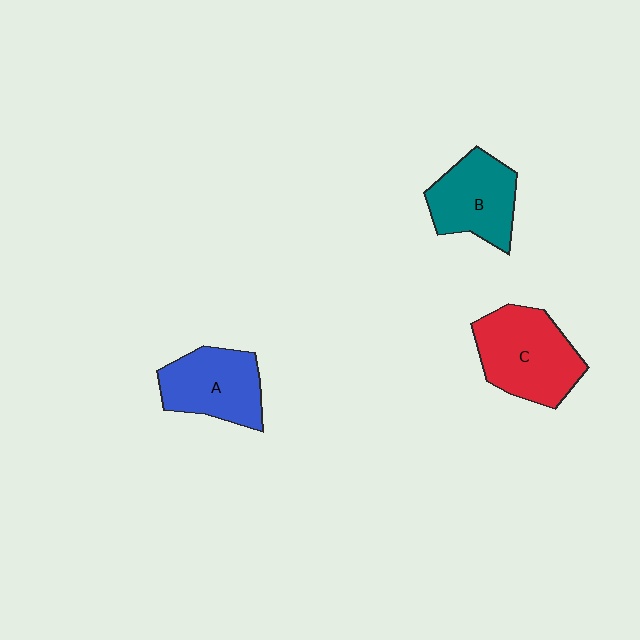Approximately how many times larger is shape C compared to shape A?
Approximately 1.2 times.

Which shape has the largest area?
Shape C (red).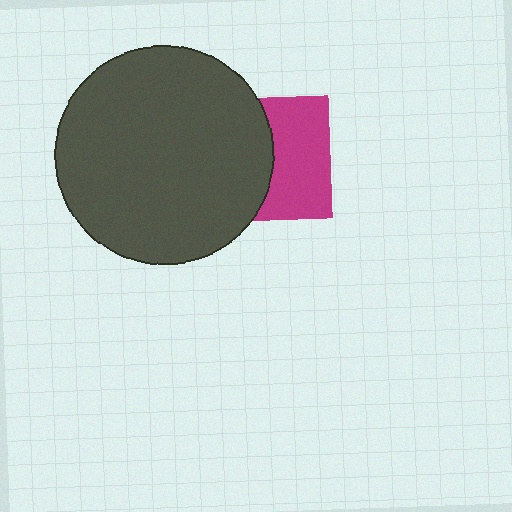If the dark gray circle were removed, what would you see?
You would see the complete magenta square.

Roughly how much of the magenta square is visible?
About half of it is visible (roughly 51%).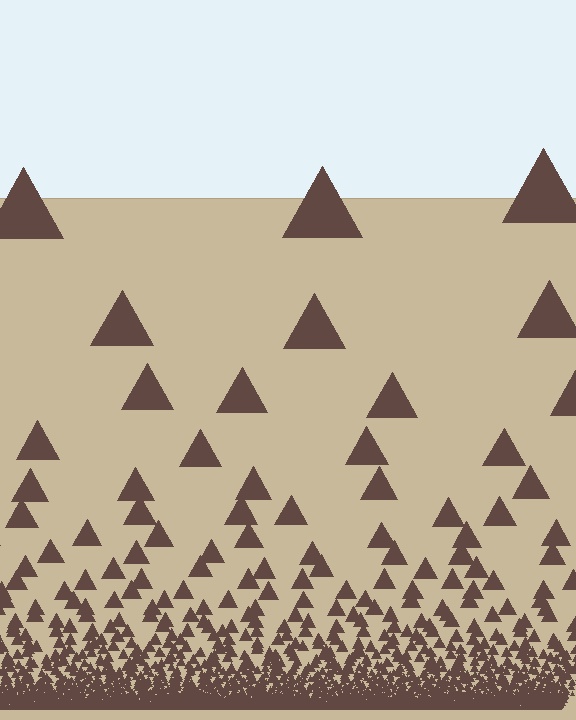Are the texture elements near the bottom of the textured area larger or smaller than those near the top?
Smaller. The gradient is inverted — elements near the bottom are smaller and denser.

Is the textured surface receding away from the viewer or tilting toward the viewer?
The surface appears to tilt toward the viewer. Texture elements get larger and sparser toward the top.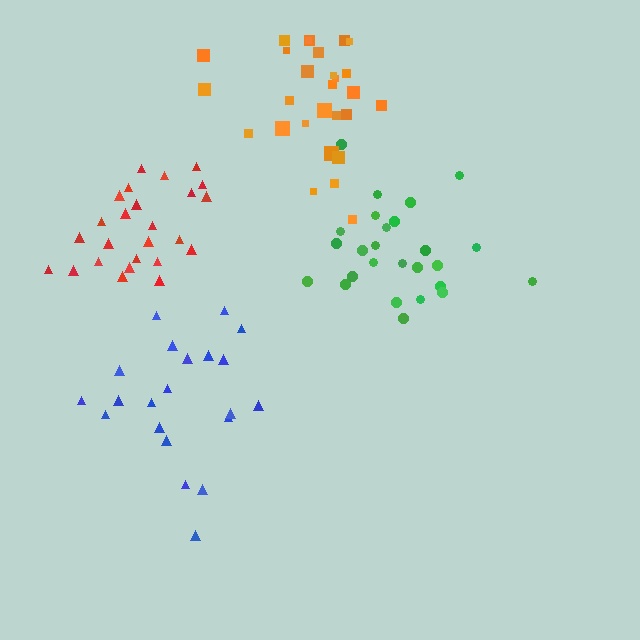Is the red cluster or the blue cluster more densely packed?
Red.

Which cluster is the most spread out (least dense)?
Blue.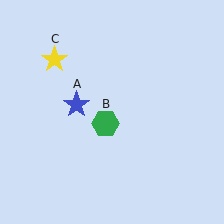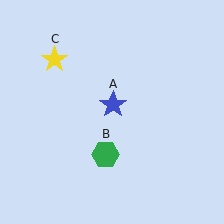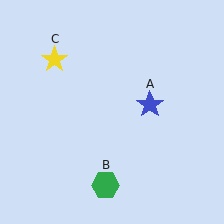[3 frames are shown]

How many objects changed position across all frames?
2 objects changed position: blue star (object A), green hexagon (object B).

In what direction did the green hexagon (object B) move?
The green hexagon (object B) moved down.